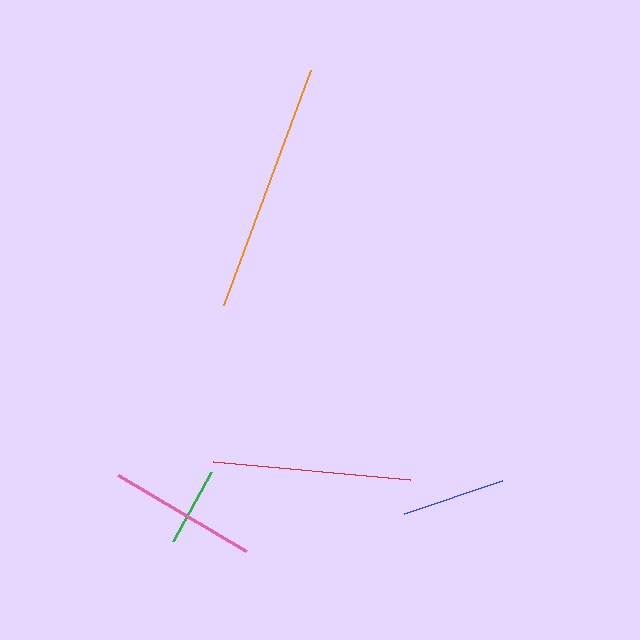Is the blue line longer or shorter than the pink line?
The pink line is longer than the blue line.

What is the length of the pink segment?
The pink segment is approximately 149 pixels long.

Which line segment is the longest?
The orange line is the longest at approximately 250 pixels.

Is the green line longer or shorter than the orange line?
The orange line is longer than the green line.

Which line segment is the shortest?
The green line is the shortest at approximately 79 pixels.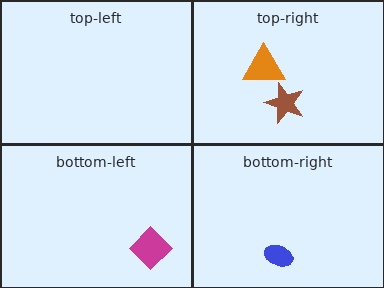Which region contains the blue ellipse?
The bottom-right region.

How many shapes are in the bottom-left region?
1.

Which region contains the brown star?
The top-right region.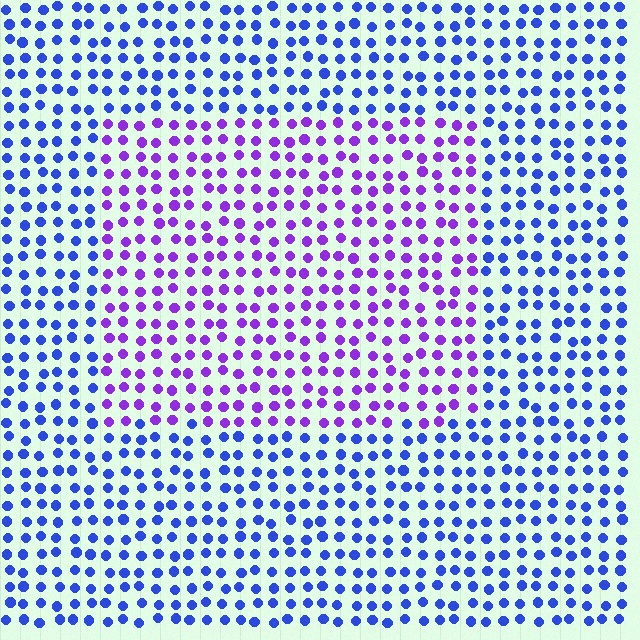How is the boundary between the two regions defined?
The boundary is defined purely by a slight shift in hue (about 44 degrees). Spacing, size, and orientation are identical on both sides.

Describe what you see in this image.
The image is filled with small blue elements in a uniform arrangement. A rectangle-shaped region is visible where the elements are tinted to a slightly different hue, forming a subtle color boundary.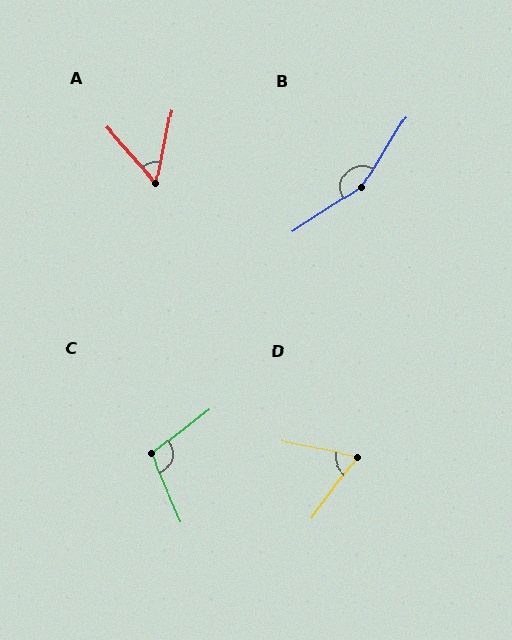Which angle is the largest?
B, at approximately 155 degrees.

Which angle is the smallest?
A, at approximately 53 degrees.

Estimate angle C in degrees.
Approximately 104 degrees.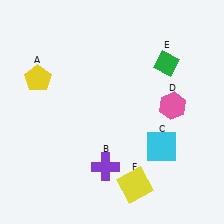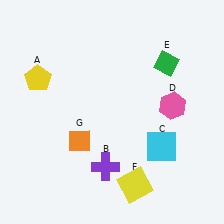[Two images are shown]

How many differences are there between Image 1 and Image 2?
There is 1 difference between the two images.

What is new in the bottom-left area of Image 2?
An orange diamond (G) was added in the bottom-left area of Image 2.